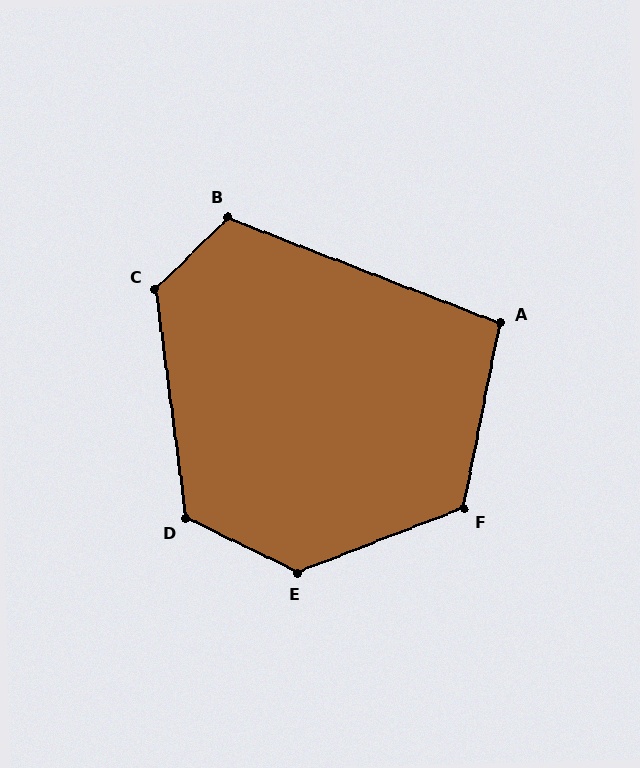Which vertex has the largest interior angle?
E, at approximately 133 degrees.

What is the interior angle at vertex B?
Approximately 114 degrees (obtuse).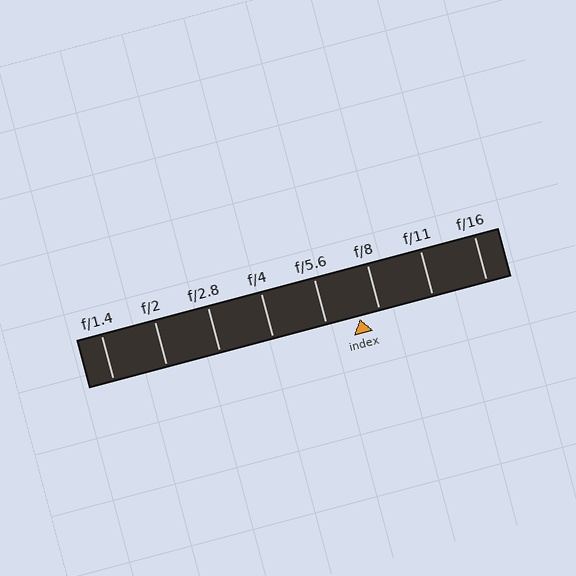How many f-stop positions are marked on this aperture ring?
There are 8 f-stop positions marked.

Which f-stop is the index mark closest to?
The index mark is closest to f/8.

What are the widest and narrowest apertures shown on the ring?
The widest aperture shown is f/1.4 and the narrowest is f/16.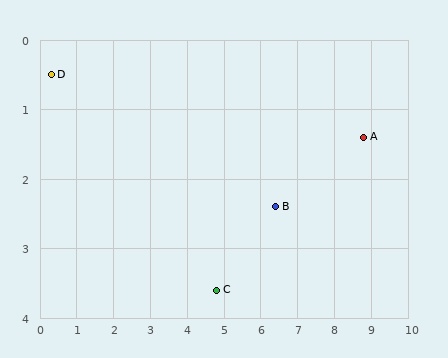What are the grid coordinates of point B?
Point B is at approximately (6.4, 2.4).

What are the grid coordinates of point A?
Point A is at approximately (8.8, 1.4).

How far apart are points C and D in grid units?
Points C and D are about 5.5 grid units apart.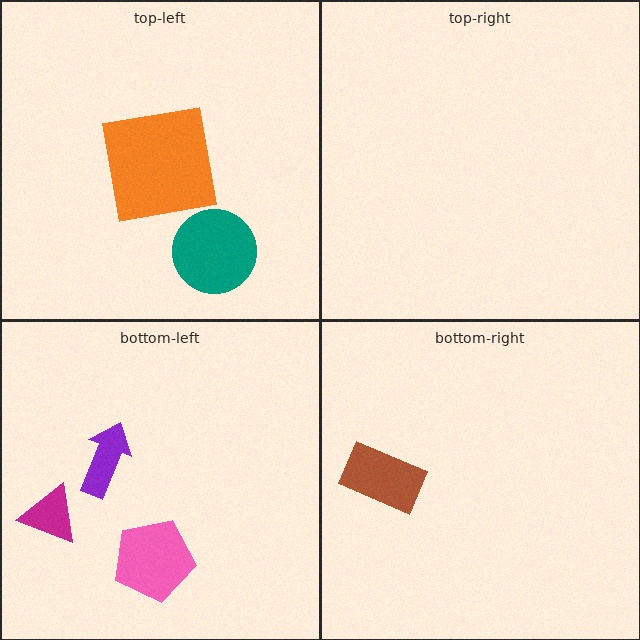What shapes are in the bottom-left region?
The purple arrow, the pink pentagon, the magenta triangle.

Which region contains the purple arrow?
The bottom-left region.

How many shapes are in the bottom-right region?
1.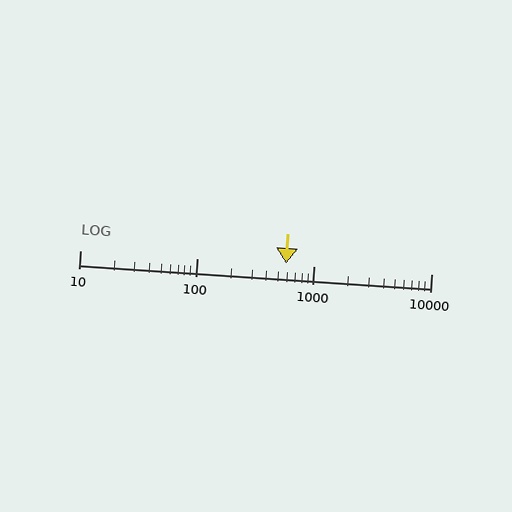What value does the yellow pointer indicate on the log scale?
The pointer indicates approximately 570.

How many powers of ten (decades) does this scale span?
The scale spans 3 decades, from 10 to 10000.